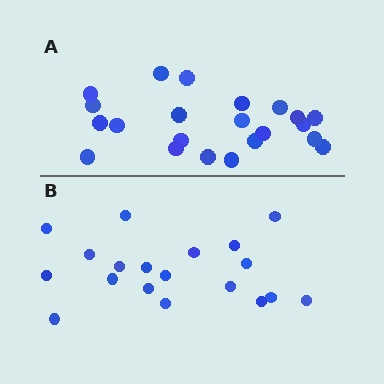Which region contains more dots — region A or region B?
Region A (the top region) has more dots.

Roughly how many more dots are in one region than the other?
Region A has just a few more — roughly 2 or 3 more dots than region B.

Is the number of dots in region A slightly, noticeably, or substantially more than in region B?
Region A has only slightly more — the two regions are fairly close. The ratio is roughly 1.2 to 1.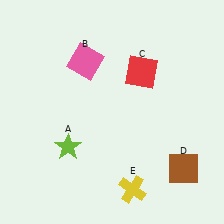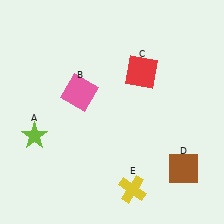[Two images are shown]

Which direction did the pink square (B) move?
The pink square (B) moved down.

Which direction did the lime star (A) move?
The lime star (A) moved left.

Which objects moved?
The objects that moved are: the lime star (A), the pink square (B).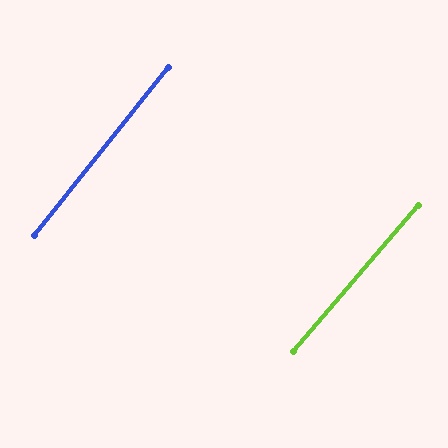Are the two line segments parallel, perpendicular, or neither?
Parallel — their directions differ by only 1.9°.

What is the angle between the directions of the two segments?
Approximately 2 degrees.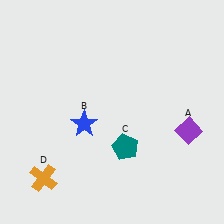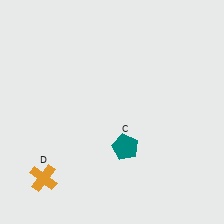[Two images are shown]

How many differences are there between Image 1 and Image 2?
There are 2 differences between the two images.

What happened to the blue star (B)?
The blue star (B) was removed in Image 2. It was in the bottom-left area of Image 1.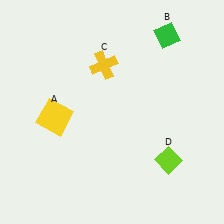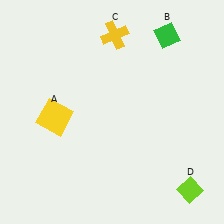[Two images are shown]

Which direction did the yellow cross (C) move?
The yellow cross (C) moved up.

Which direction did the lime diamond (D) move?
The lime diamond (D) moved down.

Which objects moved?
The objects that moved are: the yellow cross (C), the lime diamond (D).